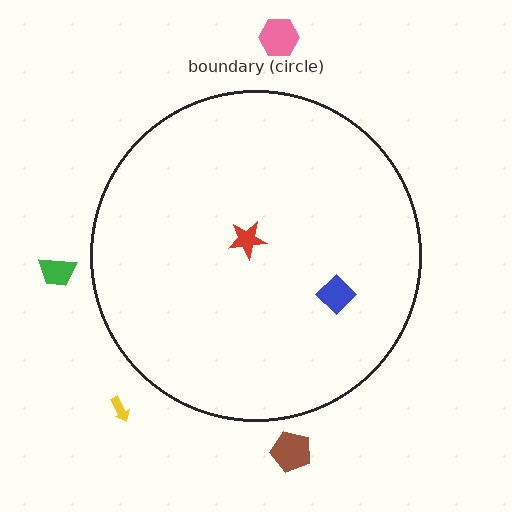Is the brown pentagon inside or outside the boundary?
Outside.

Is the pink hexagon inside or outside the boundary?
Outside.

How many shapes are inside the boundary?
2 inside, 4 outside.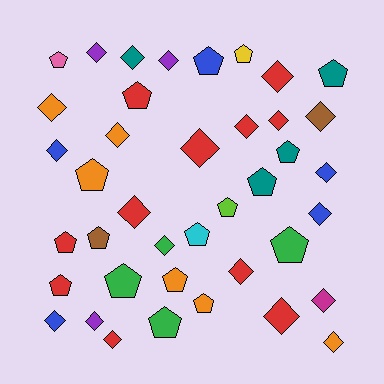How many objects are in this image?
There are 40 objects.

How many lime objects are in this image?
There is 1 lime object.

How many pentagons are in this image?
There are 18 pentagons.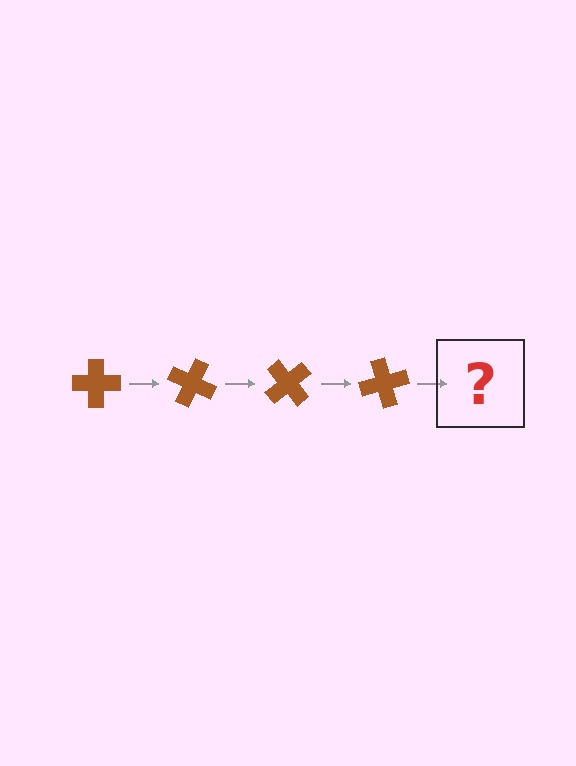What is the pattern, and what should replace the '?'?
The pattern is that the cross rotates 25 degrees each step. The '?' should be a brown cross rotated 100 degrees.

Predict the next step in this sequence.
The next step is a brown cross rotated 100 degrees.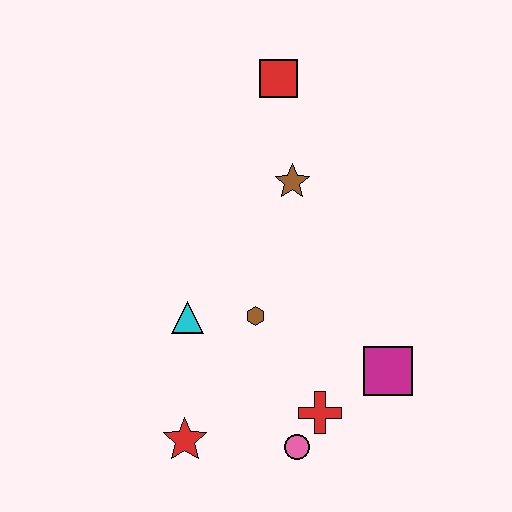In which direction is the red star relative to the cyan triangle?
The red star is below the cyan triangle.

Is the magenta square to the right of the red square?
Yes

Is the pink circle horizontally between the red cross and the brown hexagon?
Yes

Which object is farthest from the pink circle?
The red square is farthest from the pink circle.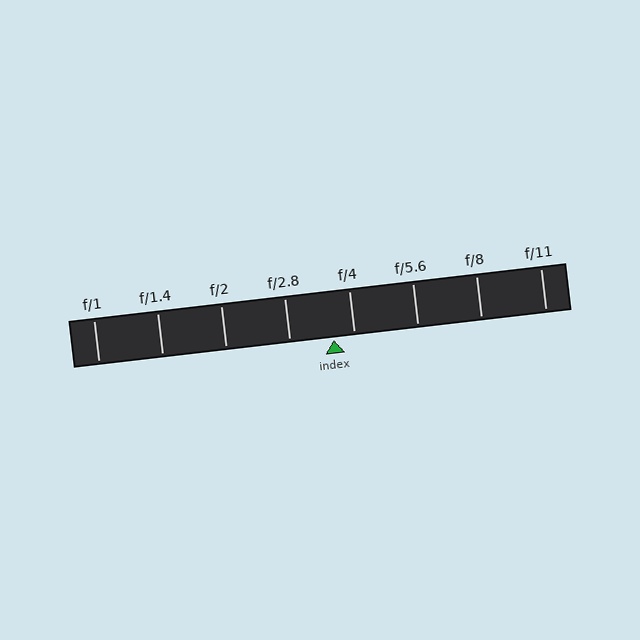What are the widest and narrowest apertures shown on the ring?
The widest aperture shown is f/1 and the narrowest is f/11.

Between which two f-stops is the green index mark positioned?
The index mark is between f/2.8 and f/4.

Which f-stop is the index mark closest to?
The index mark is closest to f/4.